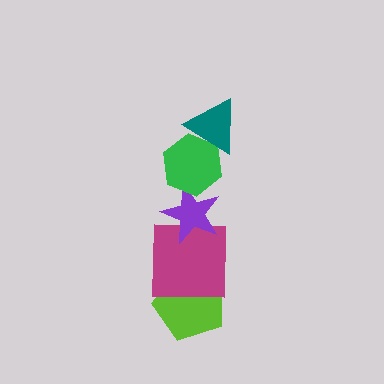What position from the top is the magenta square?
The magenta square is 4th from the top.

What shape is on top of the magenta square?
The purple star is on top of the magenta square.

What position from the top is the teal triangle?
The teal triangle is 1st from the top.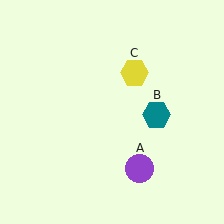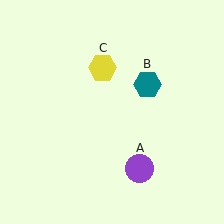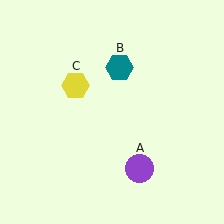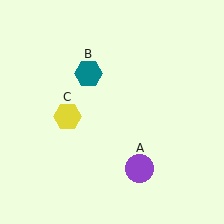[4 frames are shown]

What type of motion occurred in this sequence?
The teal hexagon (object B), yellow hexagon (object C) rotated counterclockwise around the center of the scene.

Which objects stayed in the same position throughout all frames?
Purple circle (object A) remained stationary.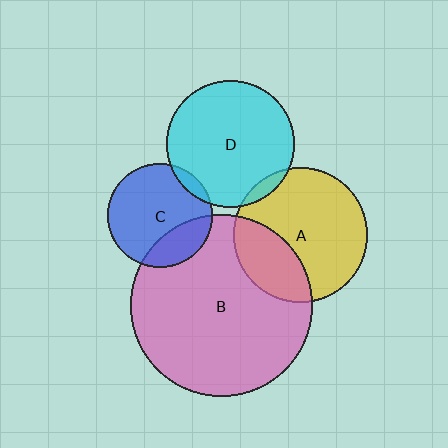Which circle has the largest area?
Circle B (pink).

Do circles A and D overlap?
Yes.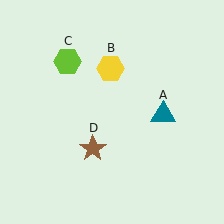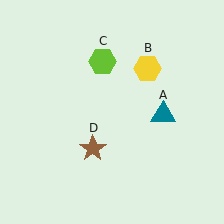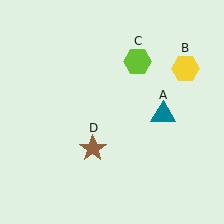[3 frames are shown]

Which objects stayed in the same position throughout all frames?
Teal triangle (object A) and brown star (object D) remained stationary.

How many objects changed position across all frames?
2 objects changed position: yellow hexagon (object B), lime hexagon (object C).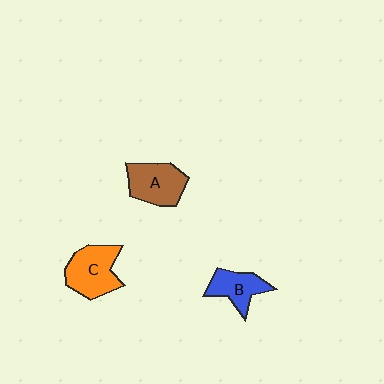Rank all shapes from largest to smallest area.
From largest to smallest: C (orange), A (brown), B (blue).